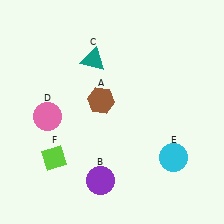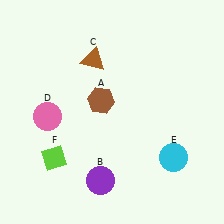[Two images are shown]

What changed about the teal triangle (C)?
In Image 1, C is teal. In Image 2, it changed to brown.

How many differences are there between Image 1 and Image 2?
There is 1 difference between the two images.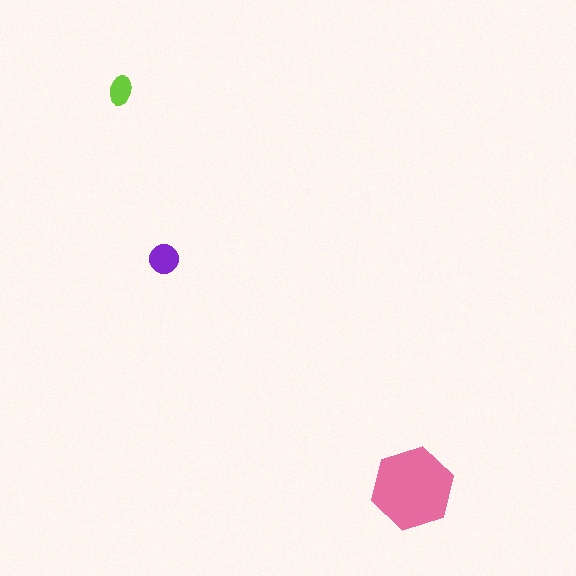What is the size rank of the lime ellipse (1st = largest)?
3rd.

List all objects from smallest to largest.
The lime ellipse, the purple circle, the pink hexagon.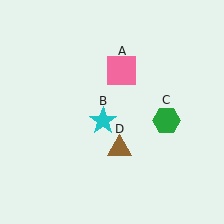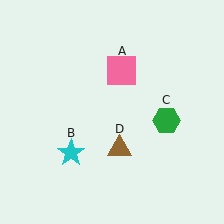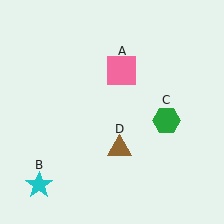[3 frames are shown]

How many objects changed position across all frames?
1 object changed position: cyan star (object B).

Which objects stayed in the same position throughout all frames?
Pink square (object A) and green hexagon (object C) and brown triangle (object D) remained stationary.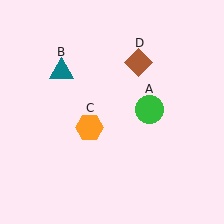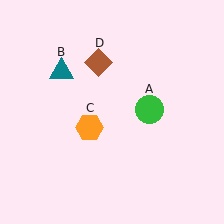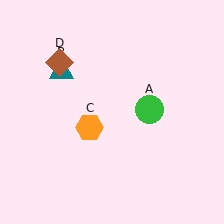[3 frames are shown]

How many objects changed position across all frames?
1 object changed position: brown diamond (object D).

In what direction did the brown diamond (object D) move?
The brown diamond (object D) moved left.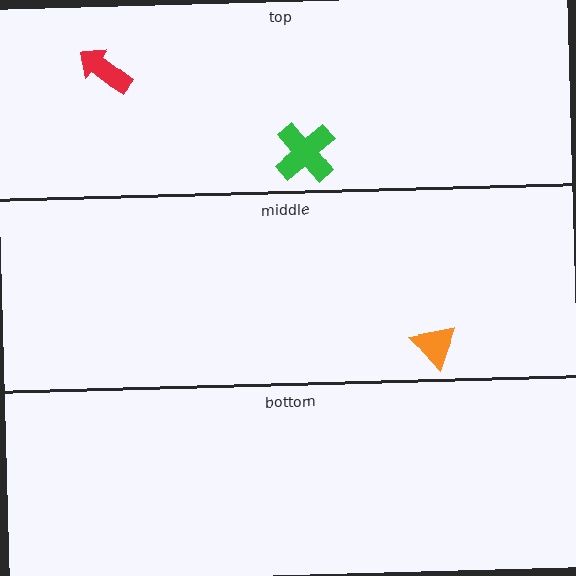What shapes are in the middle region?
The orange triangle.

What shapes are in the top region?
The red arrow, the green cross.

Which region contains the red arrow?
The top region.